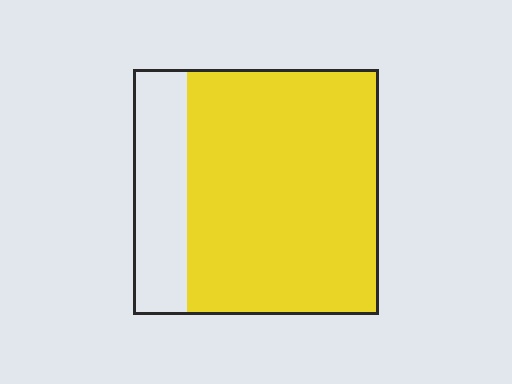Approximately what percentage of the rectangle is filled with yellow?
Approximately 80%.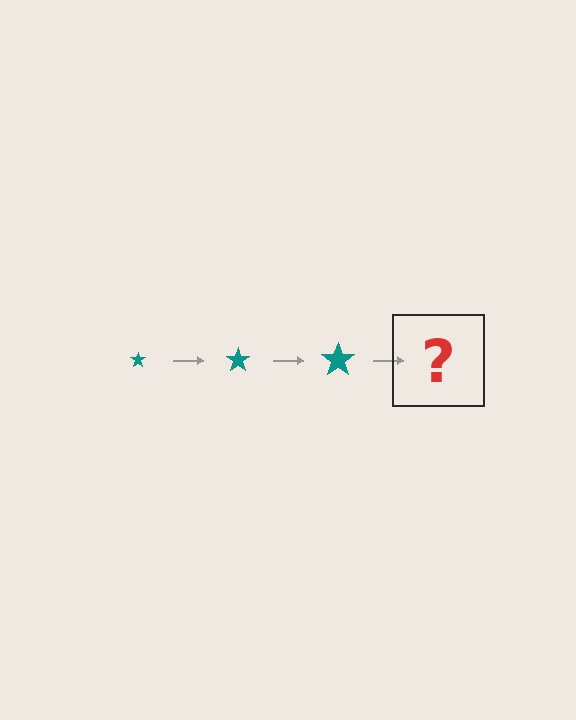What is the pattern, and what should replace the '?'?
The pattern is that the star gets progressively larger each step. The '?' should be a teal star, larger than the previous one.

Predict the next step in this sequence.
The next step is a teal star, larger than the previous one.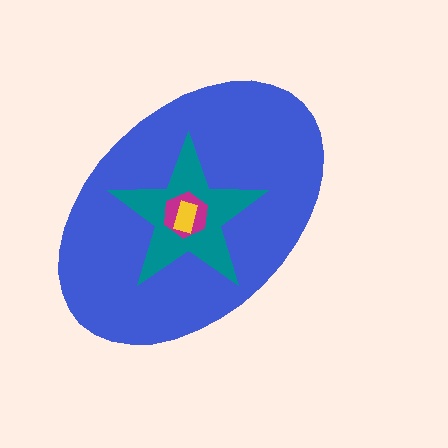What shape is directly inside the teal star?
The magenta hexagon.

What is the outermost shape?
The blue ellipse.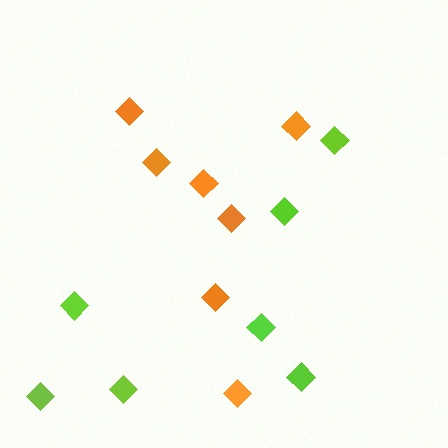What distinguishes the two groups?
There are 2 groups: one group of lime diamonds (7) and one group of orange diamonds (7).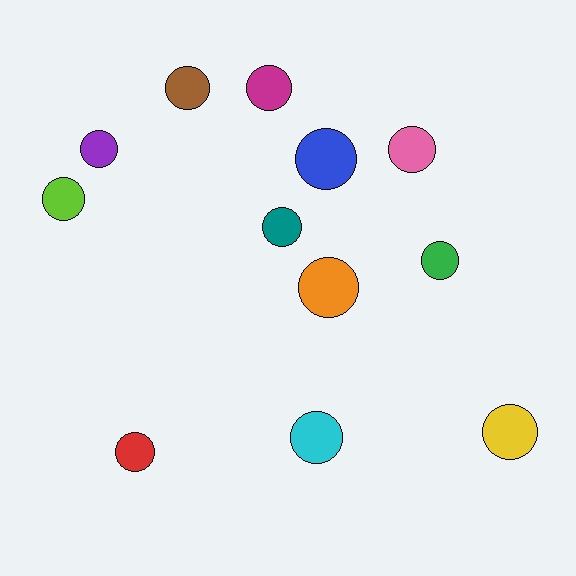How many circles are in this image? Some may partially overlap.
There are 12 circles.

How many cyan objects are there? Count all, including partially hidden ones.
There is 1 cyan object.